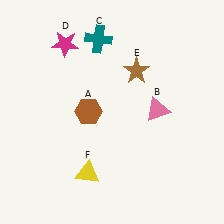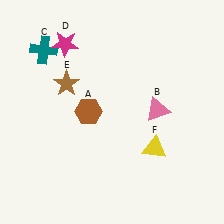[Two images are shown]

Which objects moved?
The objects that moved are: the teal cross (C), the brown star (E), the yellow triangle (F).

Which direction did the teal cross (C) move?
The teal cross (C) moved left.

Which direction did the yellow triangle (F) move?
The yellow triangle (F) moved right.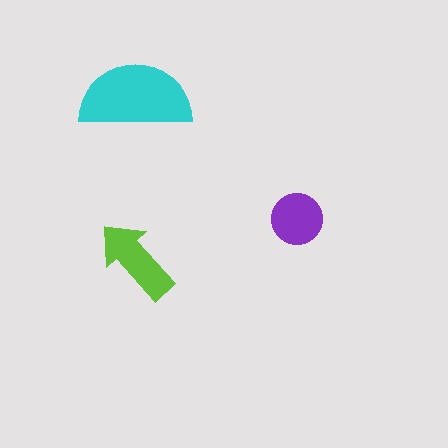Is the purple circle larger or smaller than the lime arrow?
Smaller.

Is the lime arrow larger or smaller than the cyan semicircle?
Smaller.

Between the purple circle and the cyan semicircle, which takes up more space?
The cyan semicircle.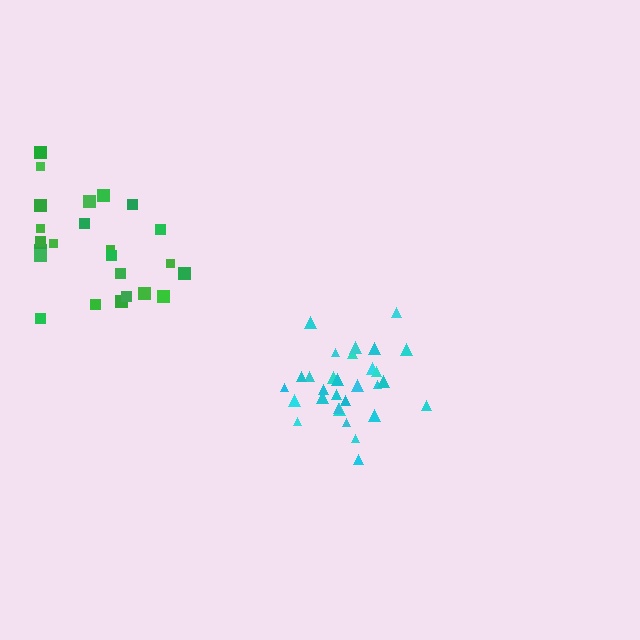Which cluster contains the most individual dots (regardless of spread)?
Cyan (30).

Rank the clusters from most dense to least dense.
cyan, green.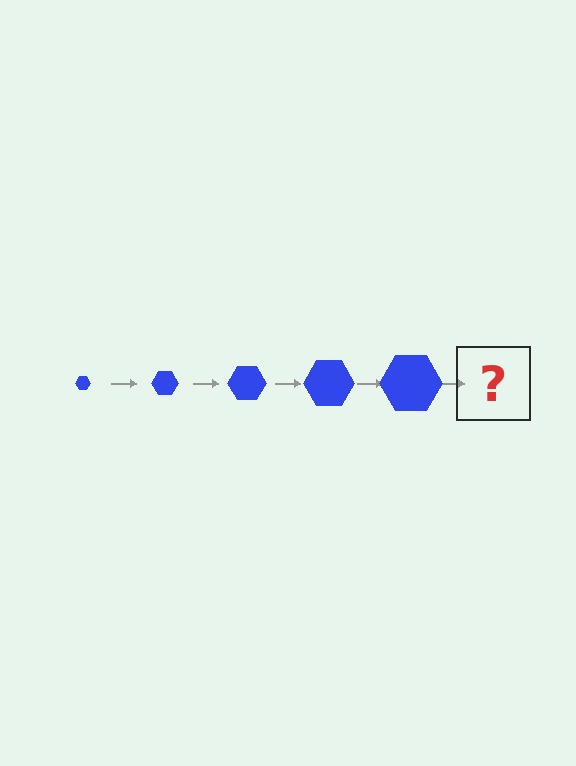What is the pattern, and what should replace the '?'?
The pattern is that the hexagon gets progressively larger each step. The '?' should be a blue hexagon, larger than the previous one.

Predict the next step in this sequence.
The next step is a blue hexagon, larger than the previous one.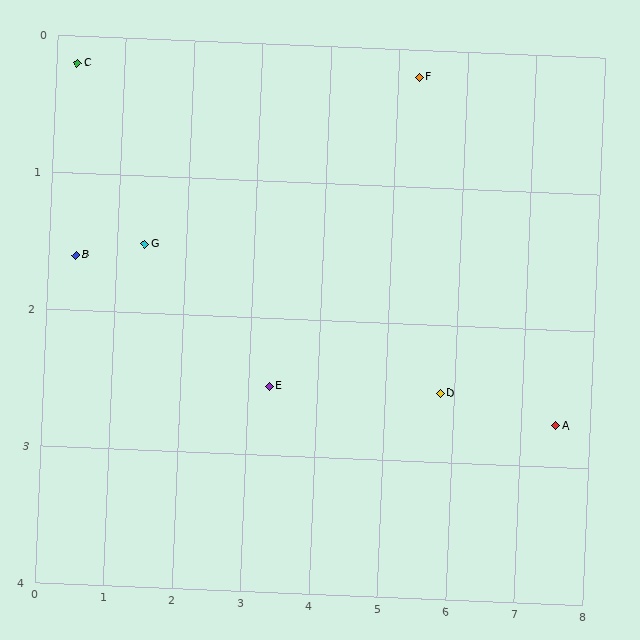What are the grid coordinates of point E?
Point E is at approximately (3.3, 2.5).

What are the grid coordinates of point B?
Point B is at approximately (0.4, 1.6).